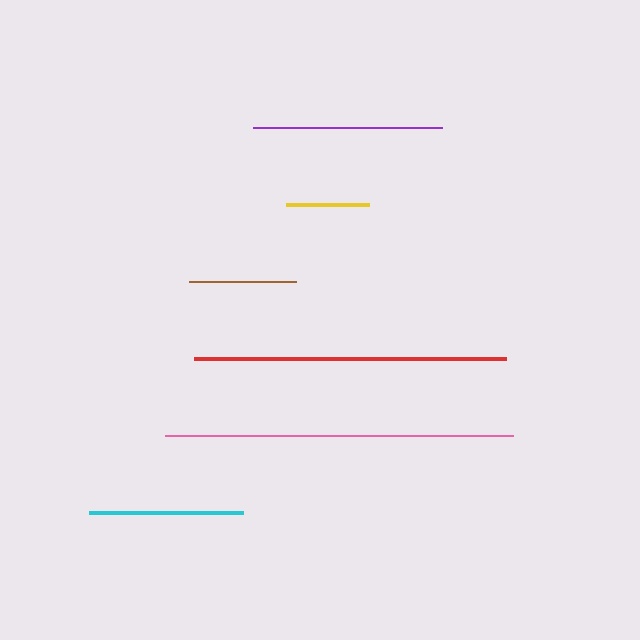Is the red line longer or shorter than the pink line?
The pink line is longer than the red line.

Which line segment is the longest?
The pink line is the longest at approximately 348 pixels.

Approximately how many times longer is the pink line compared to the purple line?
The pink line is approximately 1.8 times the length of the purple line.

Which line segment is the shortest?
The yellow line is the shortest at approximately 83 pixels.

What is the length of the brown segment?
The brown segment is approximately 108 pixels long.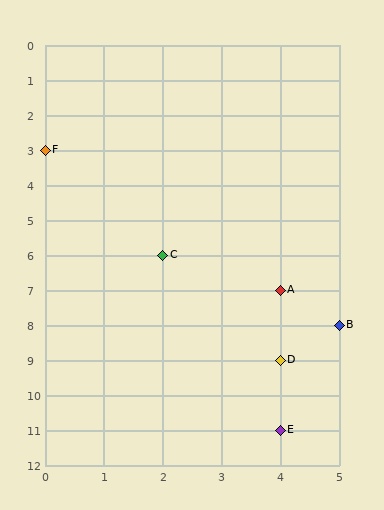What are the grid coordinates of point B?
Point B is at grid coordinates (5, 8).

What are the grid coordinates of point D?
Point D is at grid coordinates (4, 9).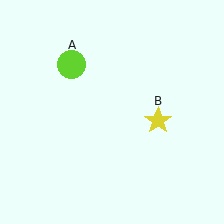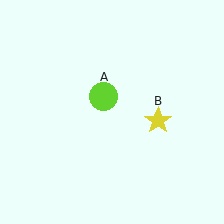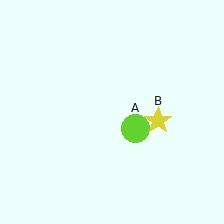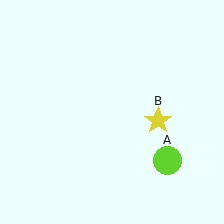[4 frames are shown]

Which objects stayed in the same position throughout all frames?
Yellow star (object B) remained stationary.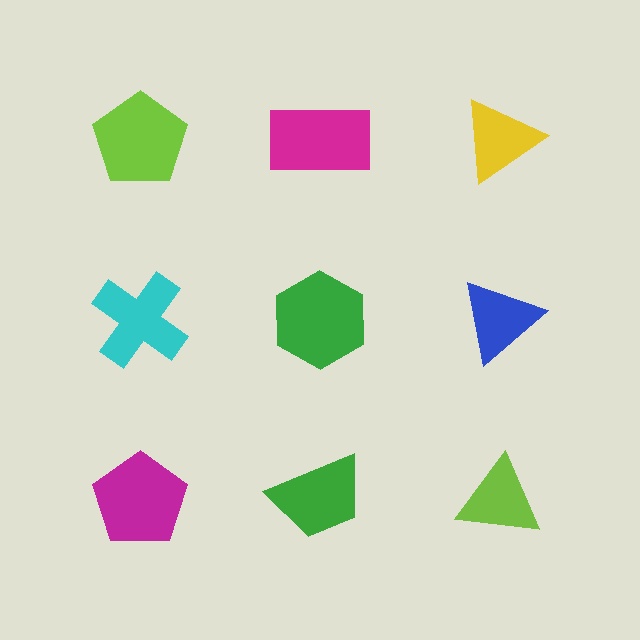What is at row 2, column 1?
A cyan cross.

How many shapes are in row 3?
3 shapes.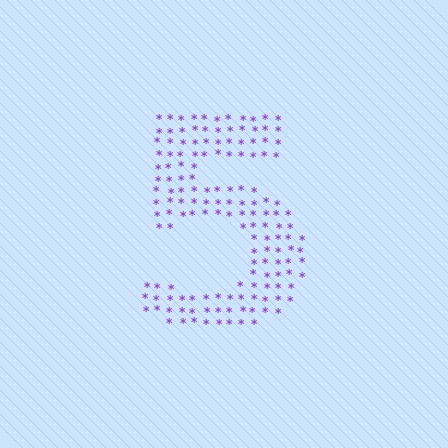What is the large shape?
The large shape is the digit 5.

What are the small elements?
The small elements are asterisks.